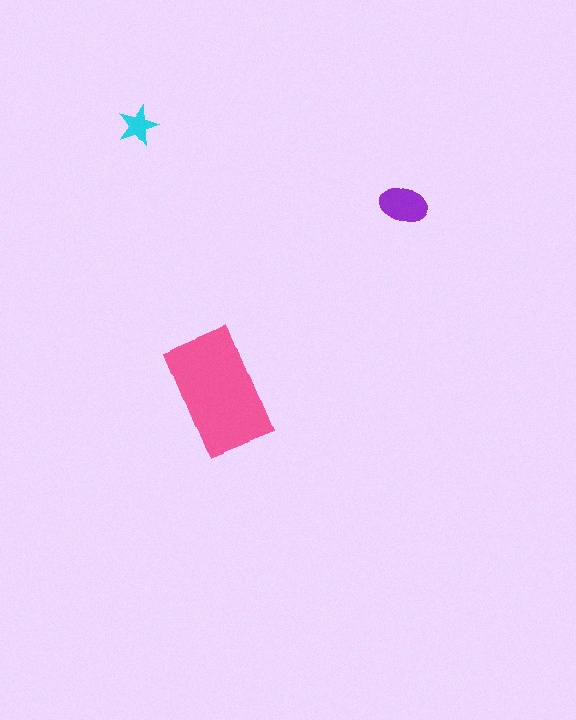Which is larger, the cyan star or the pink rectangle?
The pink rectangle.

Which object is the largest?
The pink rectangle.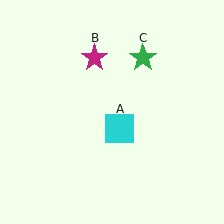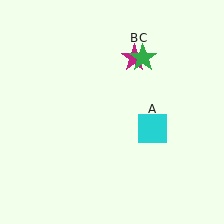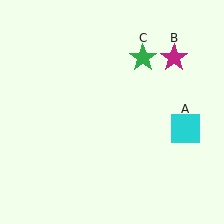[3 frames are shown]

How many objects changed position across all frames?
2 objects changed position: cyan square (object A), magenta star (object B).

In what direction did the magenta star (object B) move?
The magenta star (object B) moved right.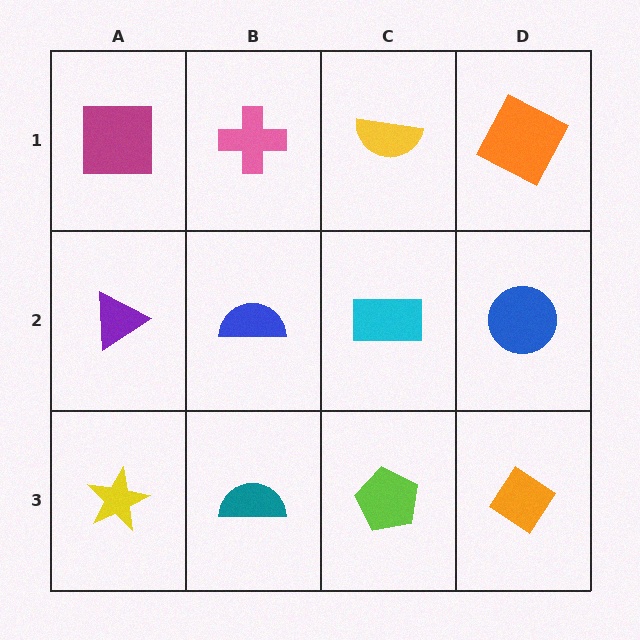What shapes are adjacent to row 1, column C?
A cyan rectangle (row 2, column C), a pink cross (row 1, column B), an orange square (row 1, column D).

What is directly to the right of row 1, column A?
A pink cross.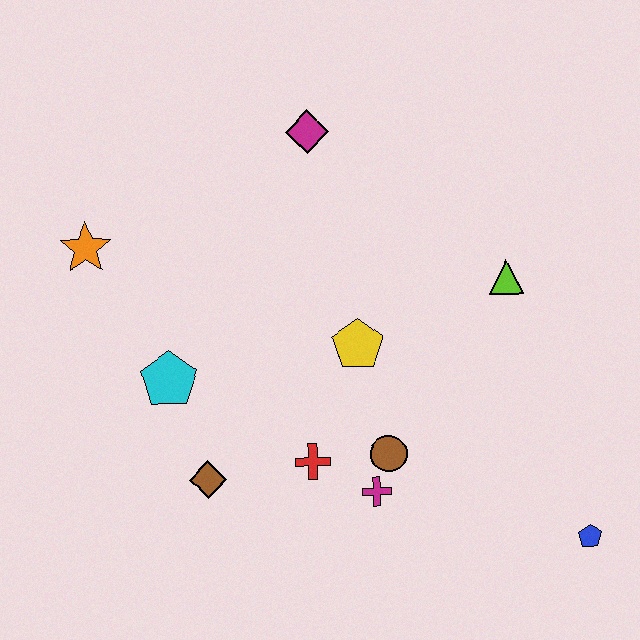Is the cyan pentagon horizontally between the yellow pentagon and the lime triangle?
No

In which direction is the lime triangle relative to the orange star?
The lime triangle is to the right of the orange star.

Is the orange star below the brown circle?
No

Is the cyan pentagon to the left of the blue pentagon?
Yes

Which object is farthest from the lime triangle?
The orange star is farthest from the lime triangle.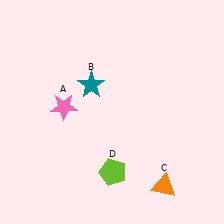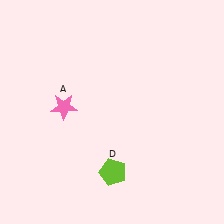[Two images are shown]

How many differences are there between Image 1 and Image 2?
There are 2 differences between the two images.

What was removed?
The teal star (B), the orange triangle (C) were removed in Image 2.